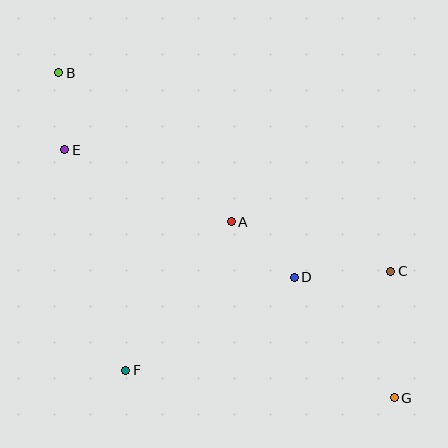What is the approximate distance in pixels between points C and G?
The distance between C and G is approximately 126 pixels.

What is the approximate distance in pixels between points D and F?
The distance between D and F is approximately 192 pixels.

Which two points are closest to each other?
Points B and E are closest to each other.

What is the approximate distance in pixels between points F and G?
The distance between F and G is approximately 270 pixels.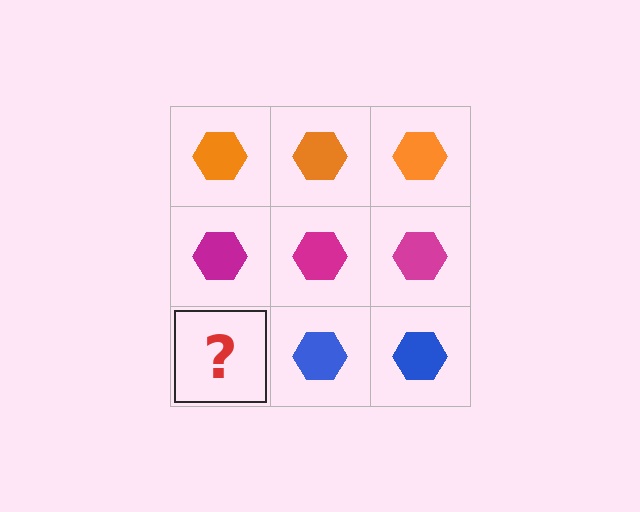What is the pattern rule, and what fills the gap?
The rule is that each row has a consistent color. The gap should be filled with a blue hexagon.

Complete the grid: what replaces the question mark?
The question mark should be replaced with a blue hexagon.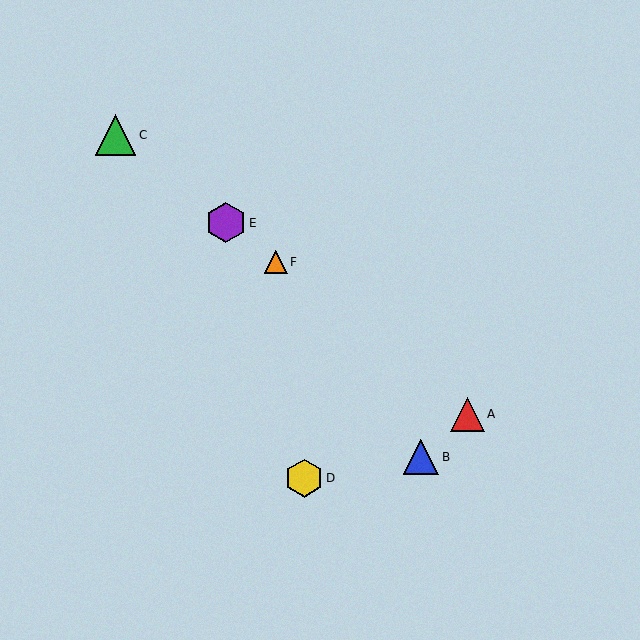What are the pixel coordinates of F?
Object F is at (276, 262).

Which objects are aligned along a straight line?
Objects A, C, E, F are aligned along a straight line.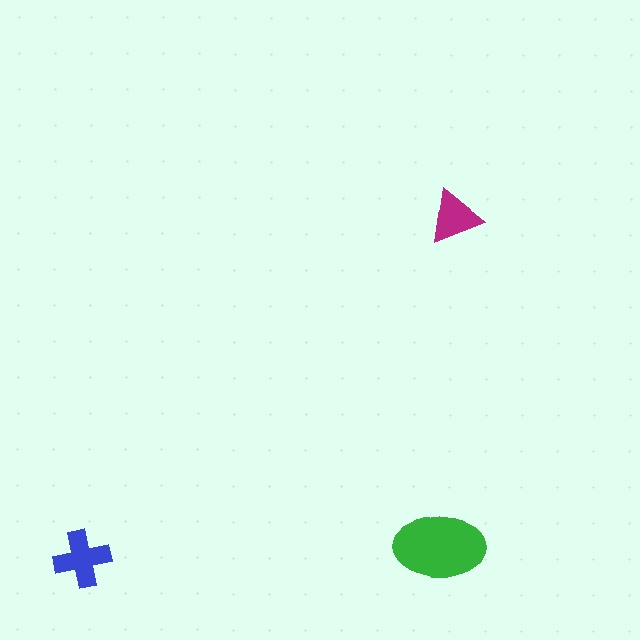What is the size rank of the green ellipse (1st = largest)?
1st.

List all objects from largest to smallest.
The green ellipse, the blue cross, the magenta triangle.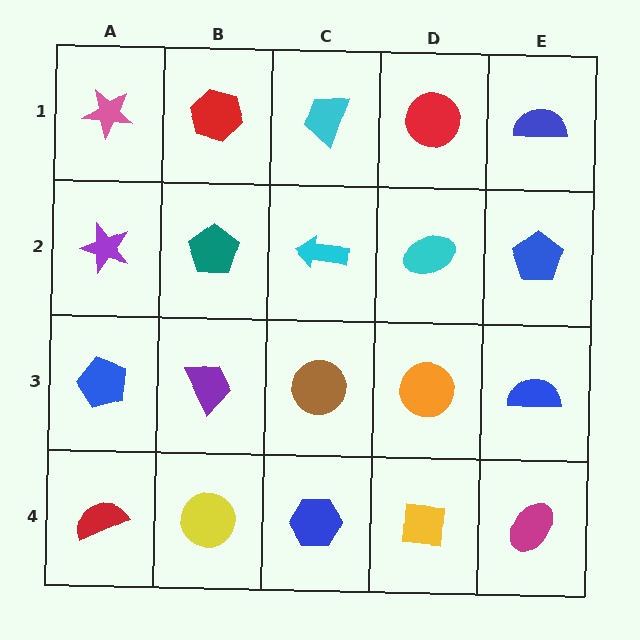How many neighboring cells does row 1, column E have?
2.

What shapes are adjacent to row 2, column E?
A blue semicircle (row 1, column E), a blue semicircle (row 3, column E), a cyan ellipse (row 2, column D).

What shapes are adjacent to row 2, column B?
A red hexagon (row 1, column B), a purple trapezoid (row 3, column B), a purple star (row 2, column A), a cyan arrow (row 2, column C).